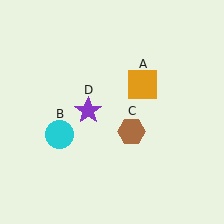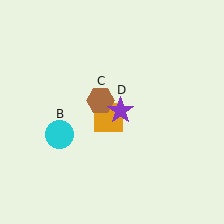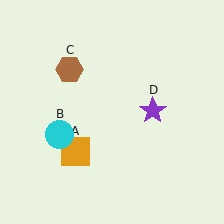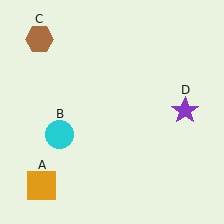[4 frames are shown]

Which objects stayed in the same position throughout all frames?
Cyan circle (object B) remained stationary.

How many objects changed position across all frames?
3 objects changed position: orange square (object A), brown hexagon (object C), purple star (object D).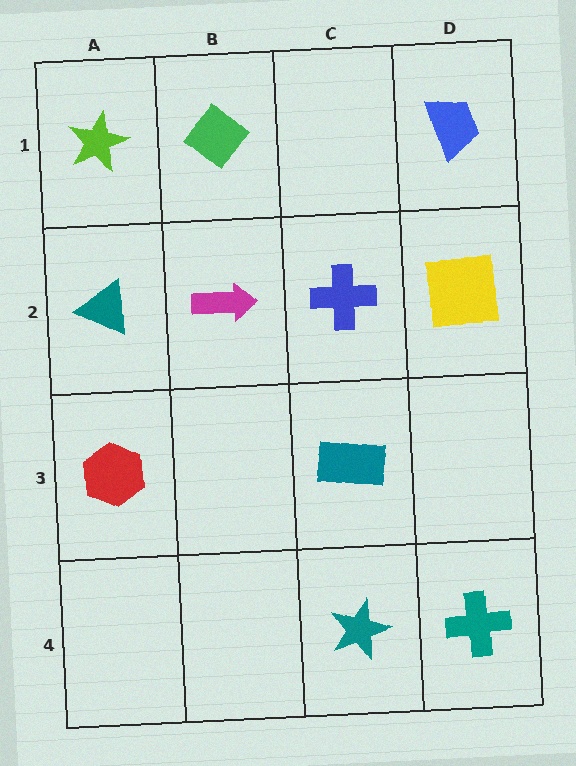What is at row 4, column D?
A teal cross.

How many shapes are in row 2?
4 shapes.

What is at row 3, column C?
A teal rectangle.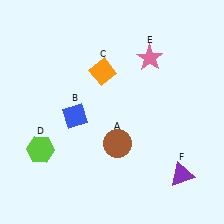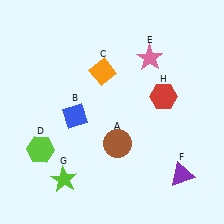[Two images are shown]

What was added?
A lime star (G), a red hexagon (H) were added in Image 2.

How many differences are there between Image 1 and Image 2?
There are 2 differences between the two images.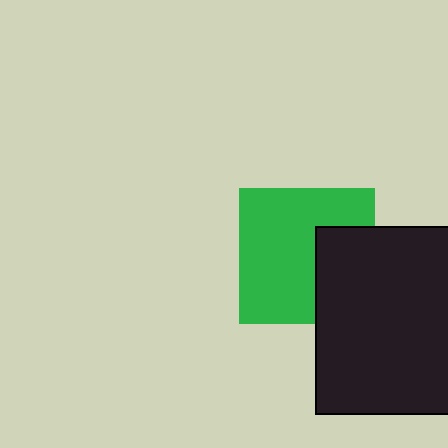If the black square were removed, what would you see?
You would see the complete green square.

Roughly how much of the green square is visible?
Most of it is visible (roughly 68%).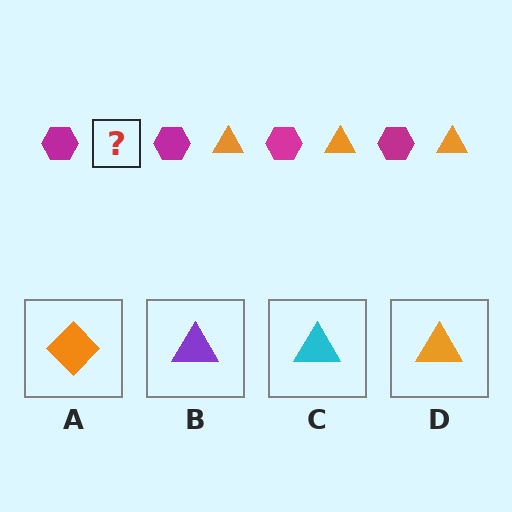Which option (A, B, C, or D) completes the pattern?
D.